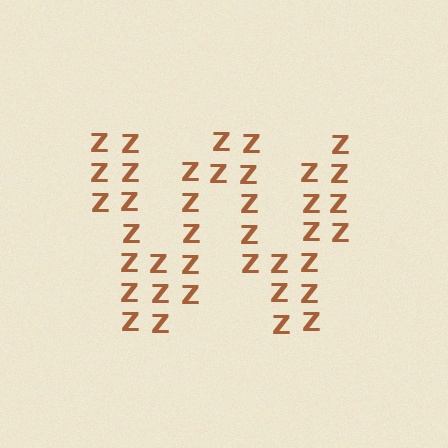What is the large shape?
The large shape is the letter W.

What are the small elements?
The small elements are letter Z's.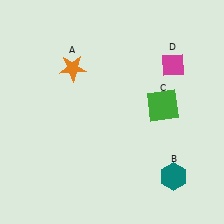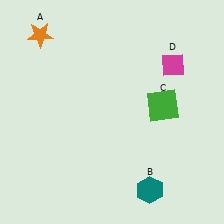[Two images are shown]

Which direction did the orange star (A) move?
The orange star (A) moved up.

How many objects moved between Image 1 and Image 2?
2 objects moved between the two images.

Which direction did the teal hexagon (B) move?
The teal hexagon (B) moved left.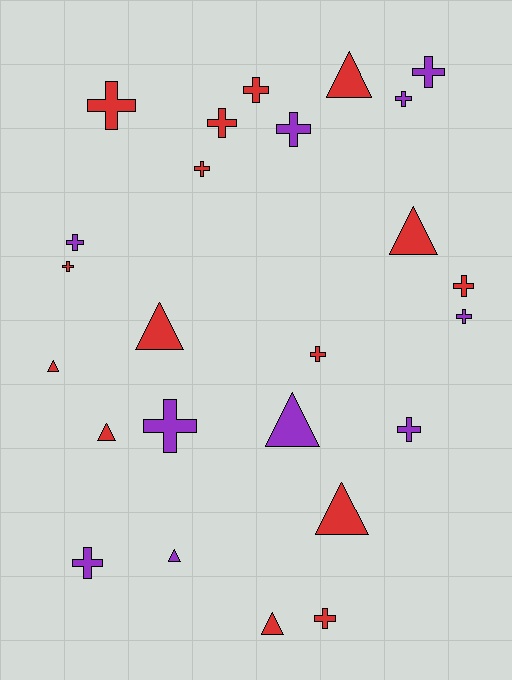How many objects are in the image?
There are 25 objects.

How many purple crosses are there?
There are 8 purple crosses.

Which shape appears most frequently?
Cross, with 16 objects.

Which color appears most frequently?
Red, with 15 objects.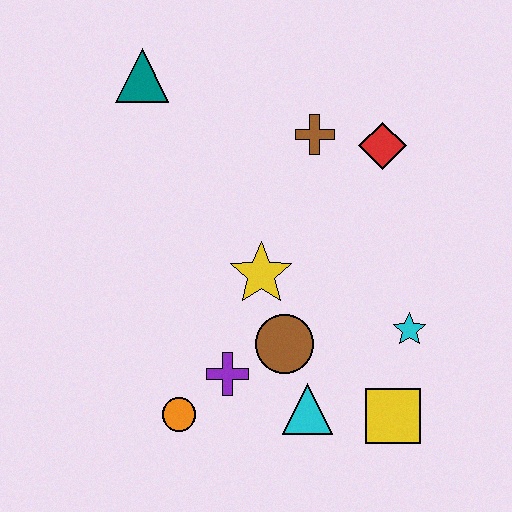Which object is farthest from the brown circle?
The teal triangle is farthest from the brown circle.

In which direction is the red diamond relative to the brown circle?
The red diamond is above the brown circle.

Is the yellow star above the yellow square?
Yes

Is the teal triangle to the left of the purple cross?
Yes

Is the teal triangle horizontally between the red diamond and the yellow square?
No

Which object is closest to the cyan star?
The yellow square is closest to the cyan star.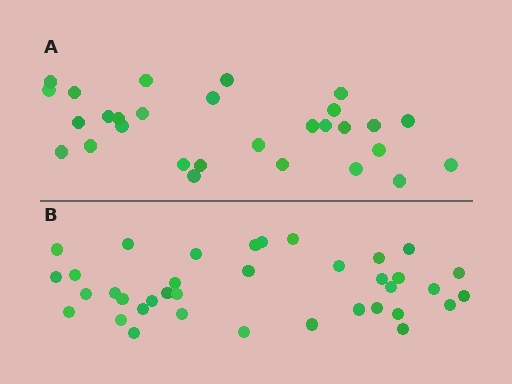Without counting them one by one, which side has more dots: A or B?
Region B (the bottom region) has more dots.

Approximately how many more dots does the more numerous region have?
Region B has roughly 8 or so more dots than region A.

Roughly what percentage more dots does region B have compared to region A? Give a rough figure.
About 30% more.